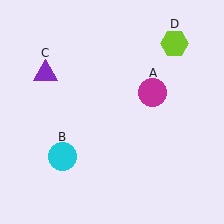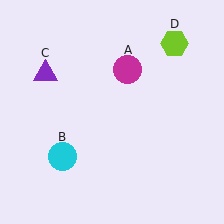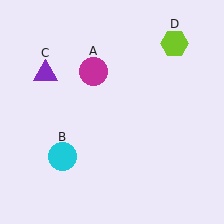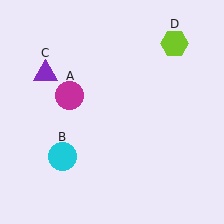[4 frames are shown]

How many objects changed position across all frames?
1 object changed position: magenta circle (object A).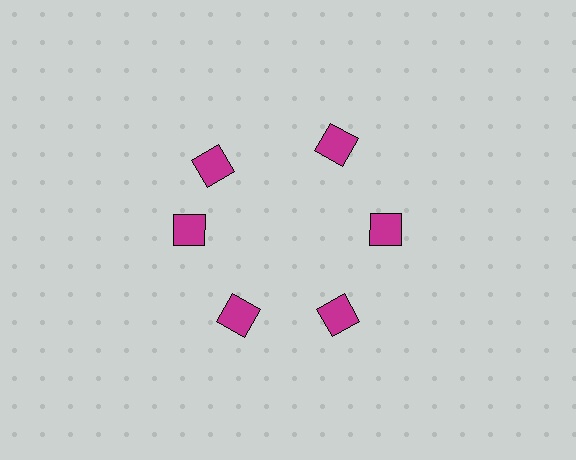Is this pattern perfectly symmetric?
No. The 6 magenta squares are arranged in a ring, but one element near the 11 o'clock position is rotated out of alignment along the ring, breaking the 6-fold rotational symmetry.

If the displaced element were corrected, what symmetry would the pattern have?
It would have 6-fold rotational symmetry — the pattern would map onto itself every 60 degrees.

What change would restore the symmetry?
The symmetry would be restored by rotating it back into even spacing with its neighbors so that all 6 squares sit at equal angles and equal distance from the center.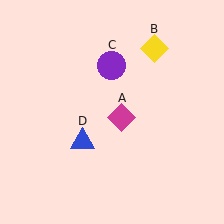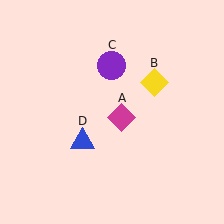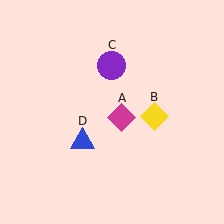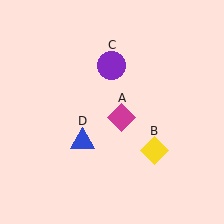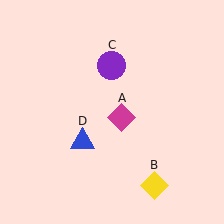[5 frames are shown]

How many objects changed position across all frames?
1 object changed position: yellow diamond (object B).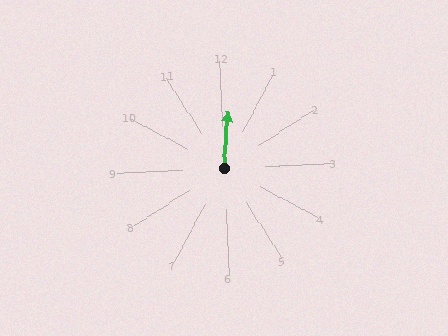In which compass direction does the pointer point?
North.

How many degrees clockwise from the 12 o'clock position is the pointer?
Approximately 6 degrees.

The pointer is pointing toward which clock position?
Roughly 12 o'clock.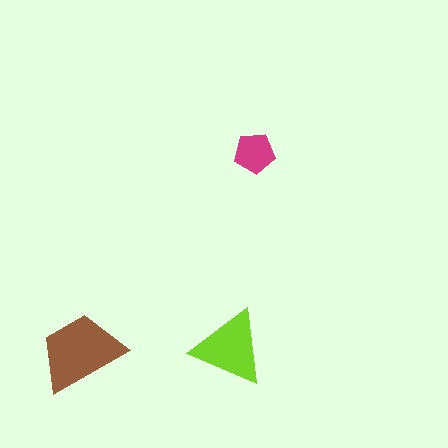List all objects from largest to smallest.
The brown trapezoid, the lime triangle, the magenta pentagon.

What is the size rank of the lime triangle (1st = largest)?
2nd.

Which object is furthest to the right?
The magenta pentagon is rightmost.